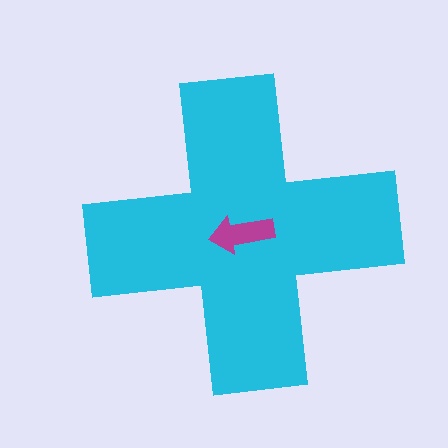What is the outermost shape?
The cyan cross.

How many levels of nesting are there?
2.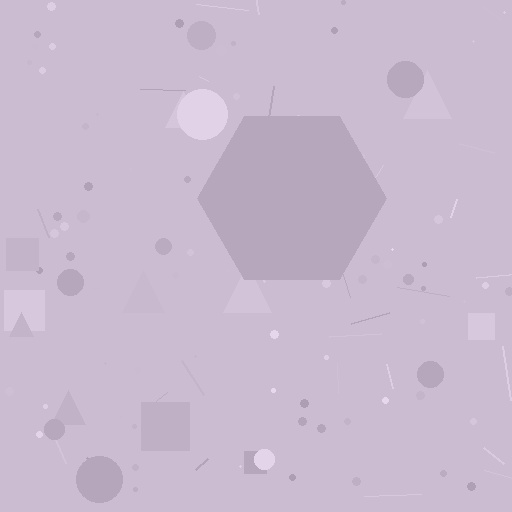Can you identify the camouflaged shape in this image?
The camouflaged shape is a hexagon.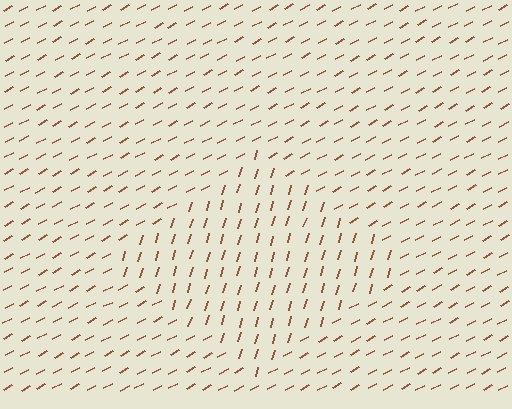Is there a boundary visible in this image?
Yes, there is a texture boundary formed by a change in line orientation.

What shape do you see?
I see a diamond.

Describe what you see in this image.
The image is filled with small brown line segments. A diamond region in the image has lines oriented differently from the surrounding lines, creating a visible texture boundary.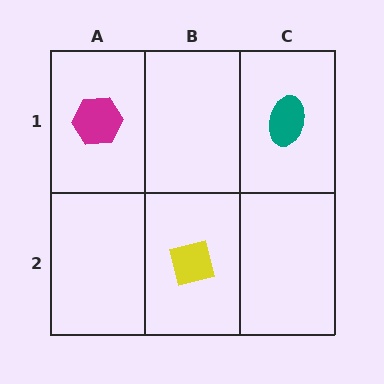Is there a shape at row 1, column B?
No, that cell is empty.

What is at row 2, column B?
A yellow square.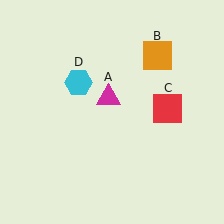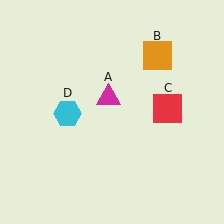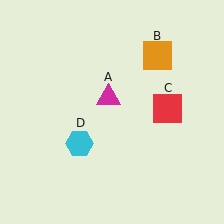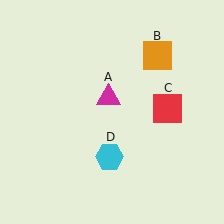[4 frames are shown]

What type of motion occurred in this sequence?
The cyan hexagon (object D) rotated counterclockwise around the center of the scene.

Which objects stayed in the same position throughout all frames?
Magenta triangle (object A) and orange square (object B) and red square (object C) remained stationary.